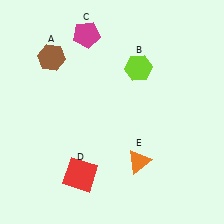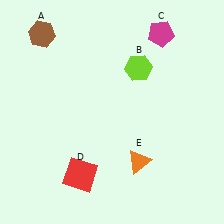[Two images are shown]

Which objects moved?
The objects that moved are: the brown hexagon (A), the magenta pentagon (C).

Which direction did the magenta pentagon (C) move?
The magenta pentagon (C) moved right.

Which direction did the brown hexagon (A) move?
The brown hexagon (A) moved up.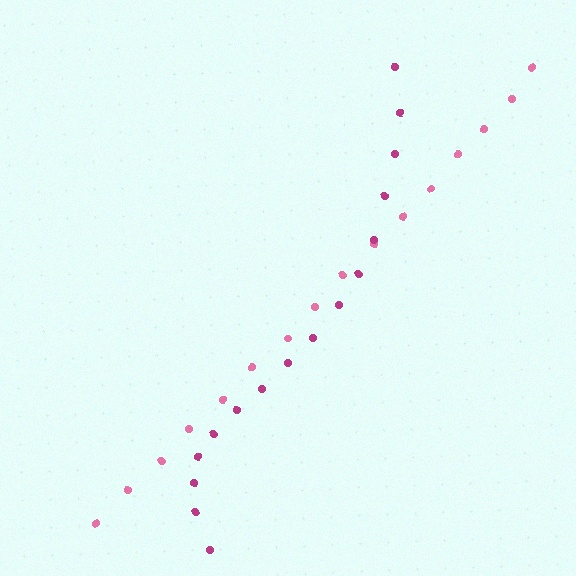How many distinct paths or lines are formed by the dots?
There are 2 distinct paths.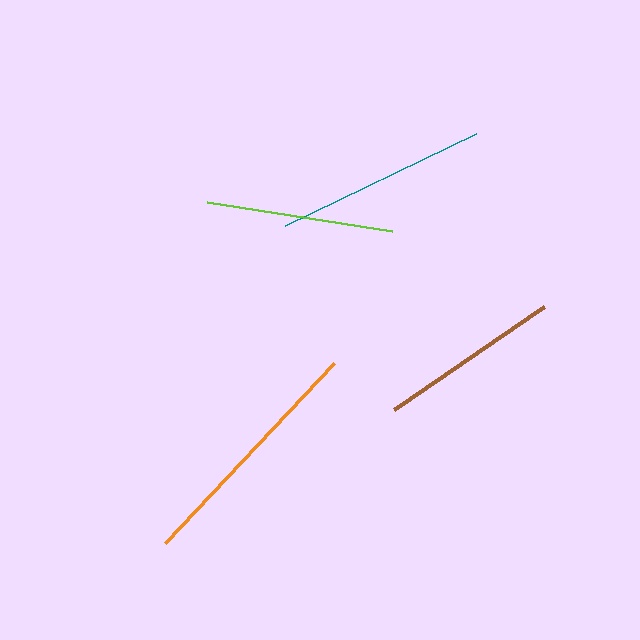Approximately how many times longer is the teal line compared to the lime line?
The teal line is approximately 1.1 times the length of the lime line.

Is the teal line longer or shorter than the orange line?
The orange line is longer than the teal line.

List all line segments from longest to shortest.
From longest to shortest: orange, teal, lime, brown.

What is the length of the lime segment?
The lime segment is approximately 188 pixels long.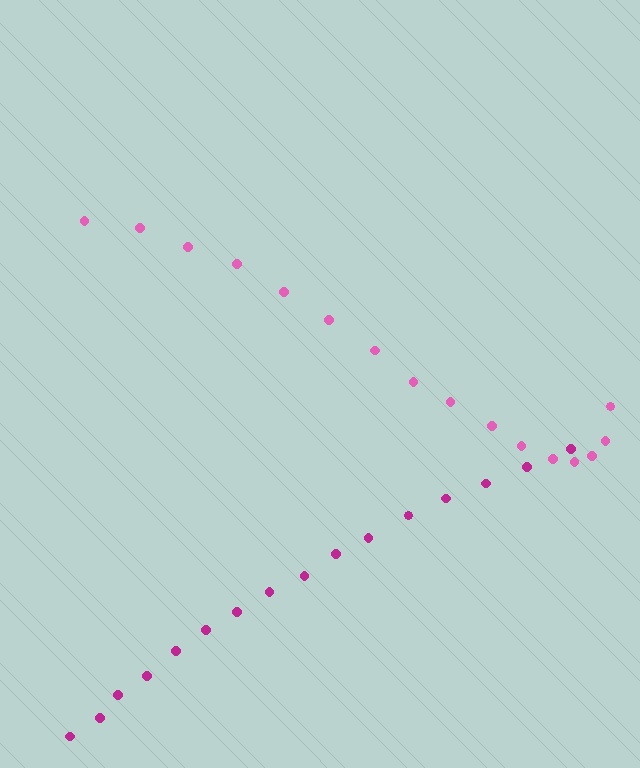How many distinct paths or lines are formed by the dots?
There are 2 distinct paths.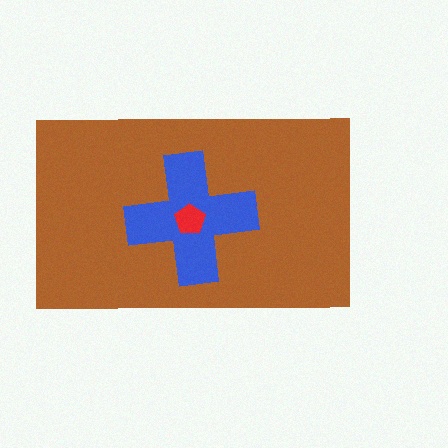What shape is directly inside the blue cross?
The red pentagon.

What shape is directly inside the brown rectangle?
The blue cross.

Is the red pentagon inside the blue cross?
Yes.